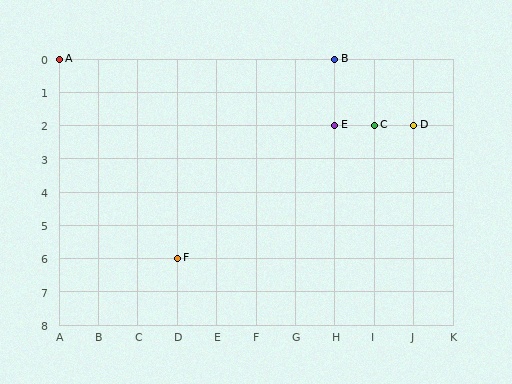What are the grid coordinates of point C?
Point C is at grid coordinates (I, 2).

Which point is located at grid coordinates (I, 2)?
Point C is at (I, 2).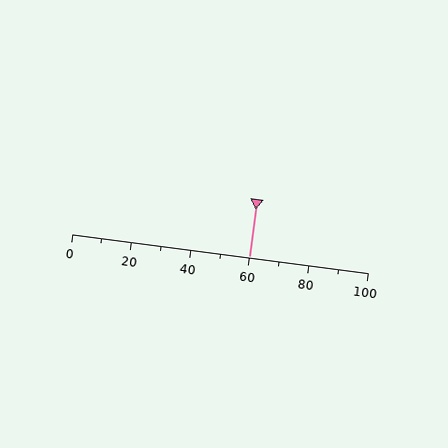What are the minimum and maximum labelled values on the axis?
The axis runs from 0 to 100.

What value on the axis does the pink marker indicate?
The marker indicates approximately 60.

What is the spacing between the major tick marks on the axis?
The major ticks are spaced 20 apart.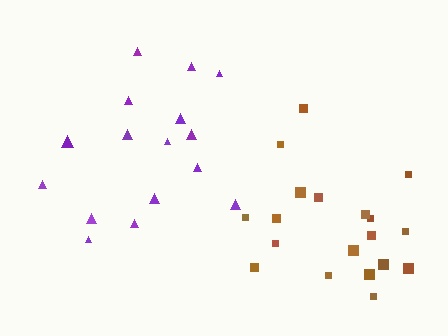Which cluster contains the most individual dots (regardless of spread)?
Brown (19).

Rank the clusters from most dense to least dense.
brown, purple.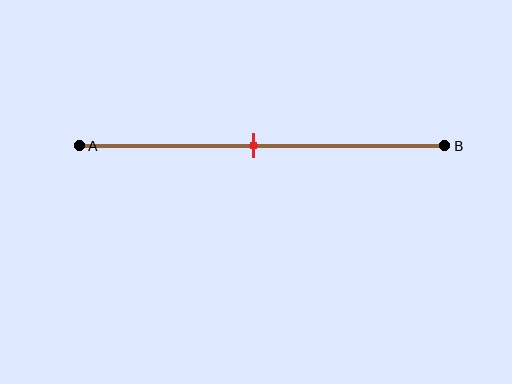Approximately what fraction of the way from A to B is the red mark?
The red mark is approximately 50% of the way from A to B.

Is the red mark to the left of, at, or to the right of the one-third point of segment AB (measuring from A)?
The red mark is to the right of the one-third point of segment AB.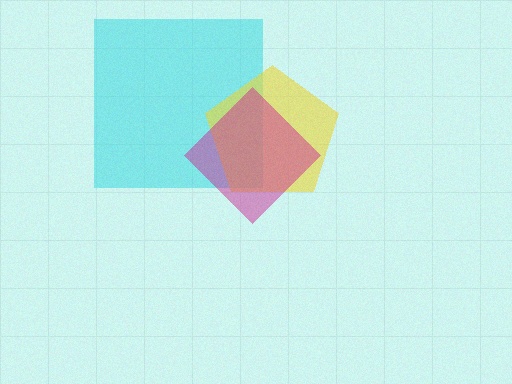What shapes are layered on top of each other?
The layered shapes are: a cyan square, a yellow pentagon, a magenta diamond.